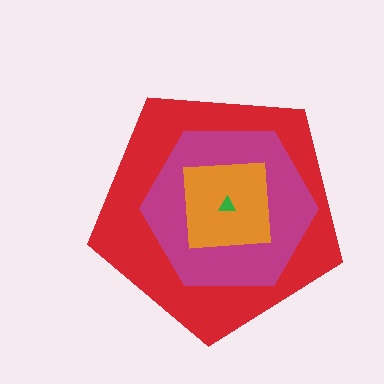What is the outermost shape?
The red pentagon.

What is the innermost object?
The green triangle.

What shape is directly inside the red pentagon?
The magenta hexagon.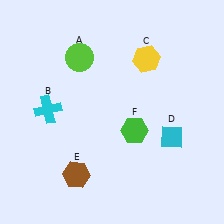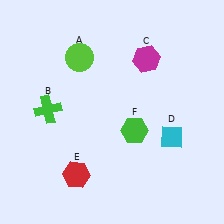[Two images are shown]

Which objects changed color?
B changed from cyan to green. C changed from yellow to magenta. E changed from brown to red.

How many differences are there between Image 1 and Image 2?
There are 3 differences between the two images.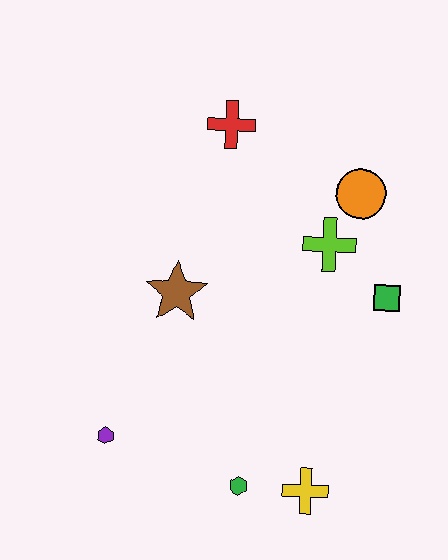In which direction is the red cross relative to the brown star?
The red cross is above the brown star.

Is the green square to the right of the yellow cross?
Yes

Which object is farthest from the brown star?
The yellow cross is farthest from the brown star.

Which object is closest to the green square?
The lime cross is closest to the green square.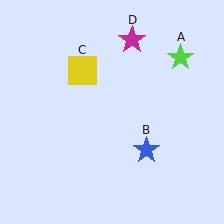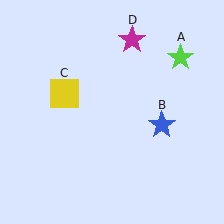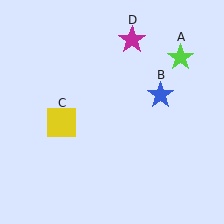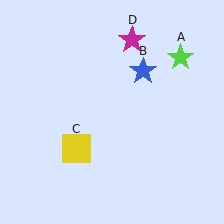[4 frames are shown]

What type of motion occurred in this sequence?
The blue star (object B), yellow square (object C) rotated counterclockwise around the center of the scene.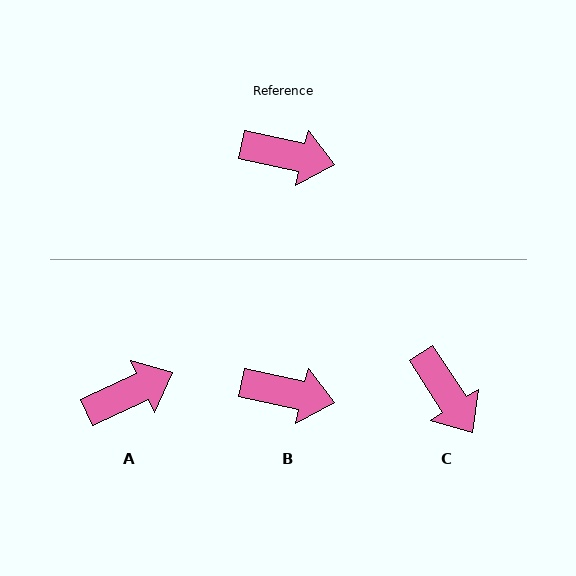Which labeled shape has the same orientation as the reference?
B.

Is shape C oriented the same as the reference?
No, it is off by about 45 degrees.